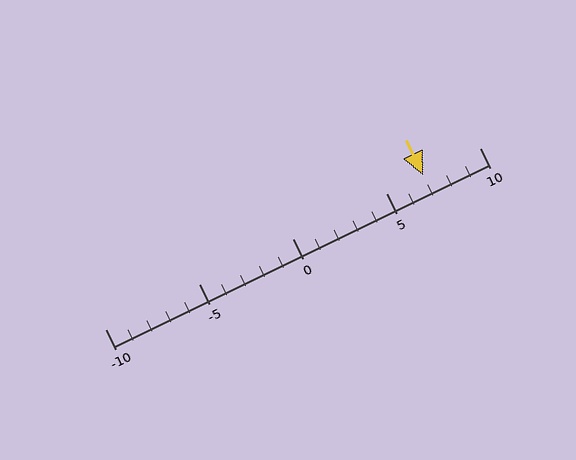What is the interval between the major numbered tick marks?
The major tick marks are spaced 5 units apart.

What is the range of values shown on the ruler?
The ruler shows values from -10 to 10.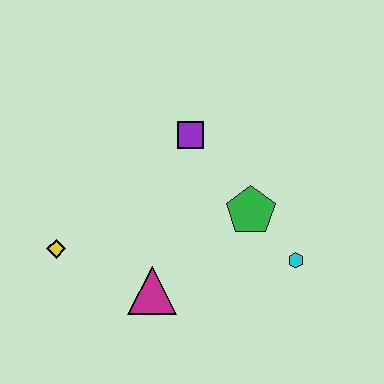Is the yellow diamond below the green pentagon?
Yes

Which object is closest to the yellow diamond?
The magenta triangle is closest to the yellow diamond.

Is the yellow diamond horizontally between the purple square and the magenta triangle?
No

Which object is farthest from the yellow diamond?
The cyan hexagon is farthest from the yellow diamond.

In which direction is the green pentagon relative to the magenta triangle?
The green pentagon is to the right of the magenta triangle.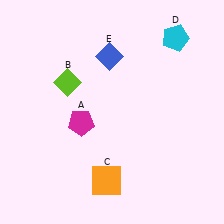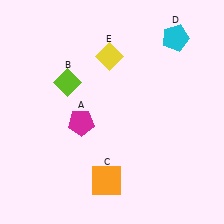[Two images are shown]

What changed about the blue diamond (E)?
In Image 1, E is blue. In Image 2, it changed to yellow.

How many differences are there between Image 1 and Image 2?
There is 1 difference between the two images.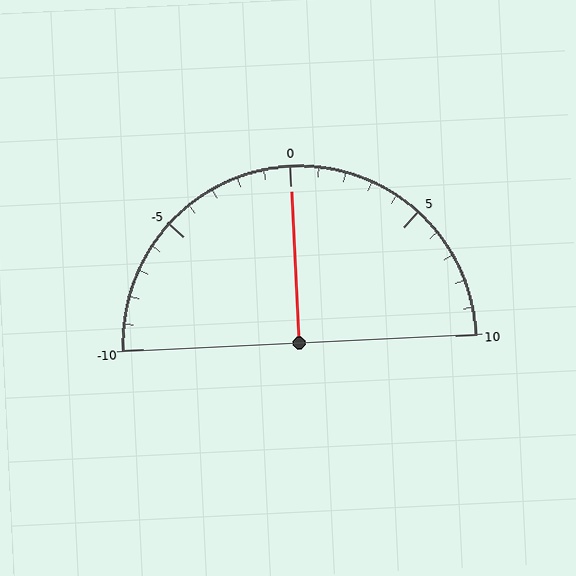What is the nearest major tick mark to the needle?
The nearest major tick mark is 0.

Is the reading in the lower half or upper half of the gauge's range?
The reading is in the upper half of the range (-10 to 10).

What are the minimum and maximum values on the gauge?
The gauge ranges from -10 to 10.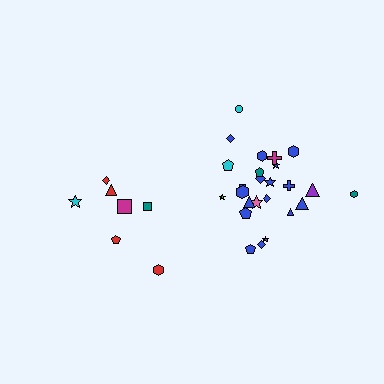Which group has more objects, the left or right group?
The right group.